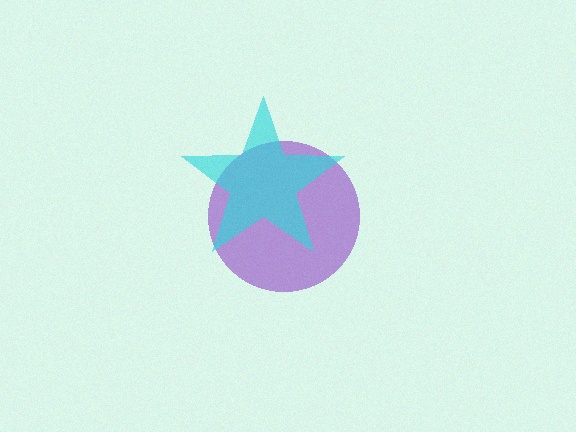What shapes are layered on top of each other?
The layered shapes are: a purple circle, a cyan star.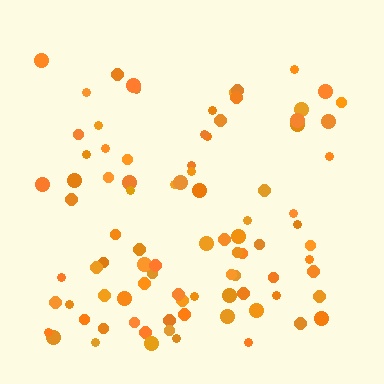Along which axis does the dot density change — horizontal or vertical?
Vertical.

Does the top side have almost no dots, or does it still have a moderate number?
Still a moderate number, just noticeably fewer than the bottom.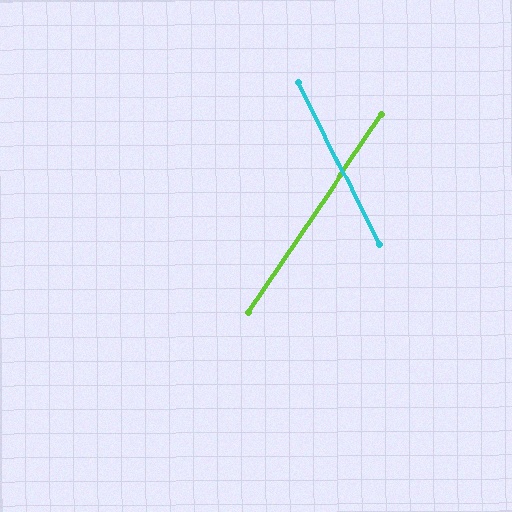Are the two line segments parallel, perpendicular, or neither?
Neither parallel nor perpendicular — they differ by about 60°.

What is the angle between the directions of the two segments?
Approximately 60 degrees.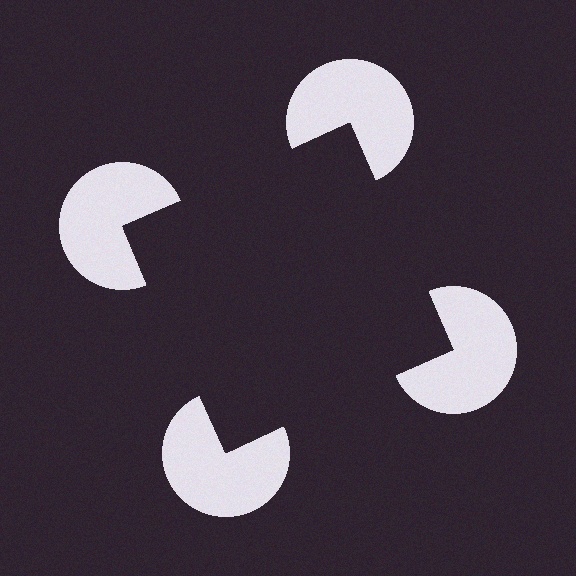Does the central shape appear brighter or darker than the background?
It typically appears slightly darker than the background, even though no actual brightness change is drawn.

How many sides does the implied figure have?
4 sides.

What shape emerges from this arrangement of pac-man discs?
An illusory square — its edges are inferred from the aligned wedge cuts in the pac-man discs, not physically drawn.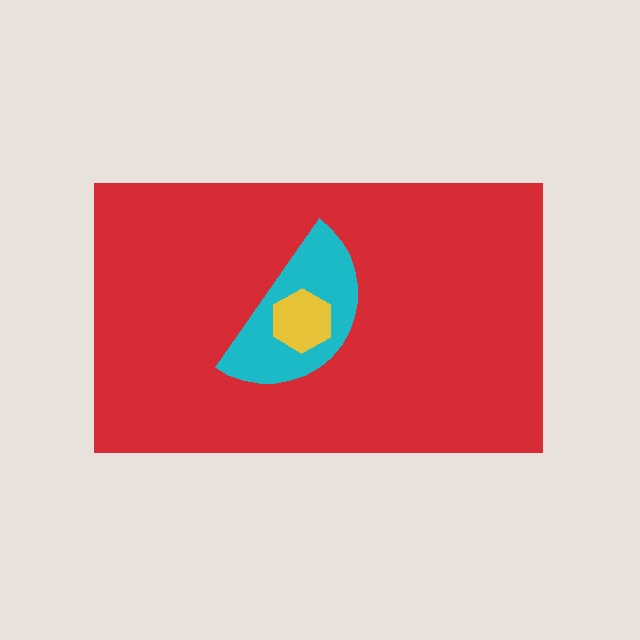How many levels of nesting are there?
3.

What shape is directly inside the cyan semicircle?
The yellow hexagon.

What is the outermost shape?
The red rectangle.